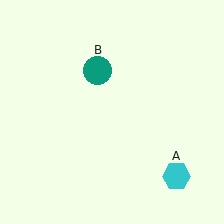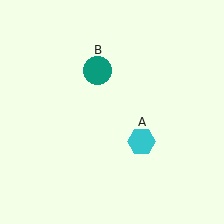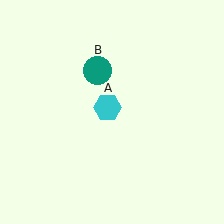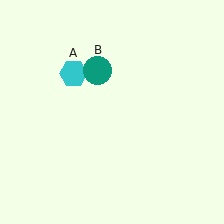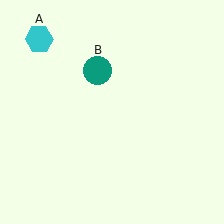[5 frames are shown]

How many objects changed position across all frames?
1 object changed position: cyan hexagon (object A).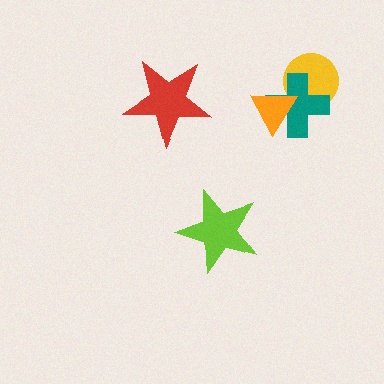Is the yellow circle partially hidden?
Yes, it is partially covered by another shape.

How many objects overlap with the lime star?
0 objects overlap with the lime star.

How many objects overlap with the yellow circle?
2 objects overlap with the yellow circle.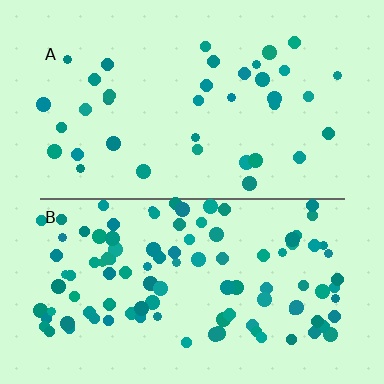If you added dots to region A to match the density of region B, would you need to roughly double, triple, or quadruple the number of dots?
Approximately triple.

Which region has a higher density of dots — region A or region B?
B (the bottom).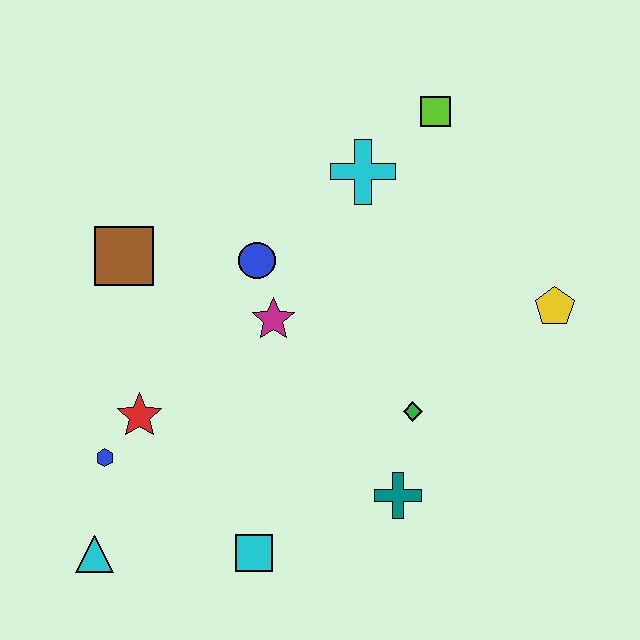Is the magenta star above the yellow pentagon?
No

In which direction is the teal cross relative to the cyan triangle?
The teal cross is to the right of the cyan triangle.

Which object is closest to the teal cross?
The green diamond is closest to the teal cross.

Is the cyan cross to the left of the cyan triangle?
No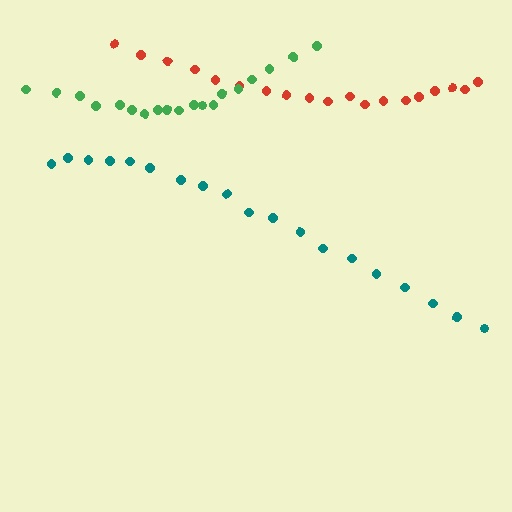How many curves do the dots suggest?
There are 3 distinct paths.